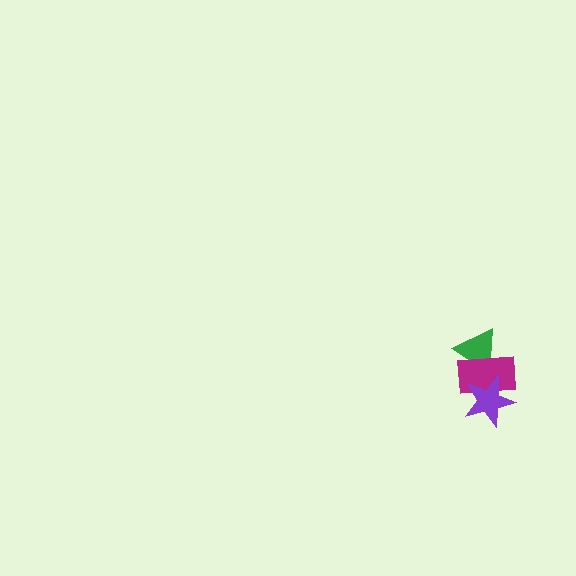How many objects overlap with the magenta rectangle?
2 objects overlap with the magenta rectangle.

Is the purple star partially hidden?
No, no other shape covers it.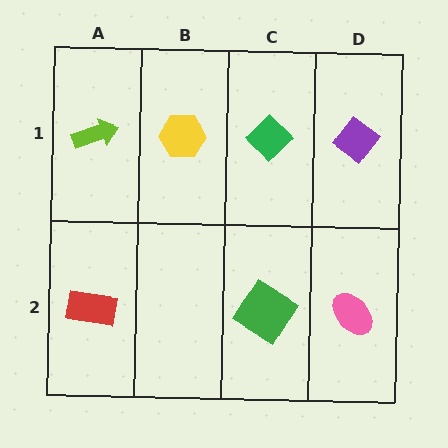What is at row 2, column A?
A red rectangle.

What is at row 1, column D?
A purple diamond.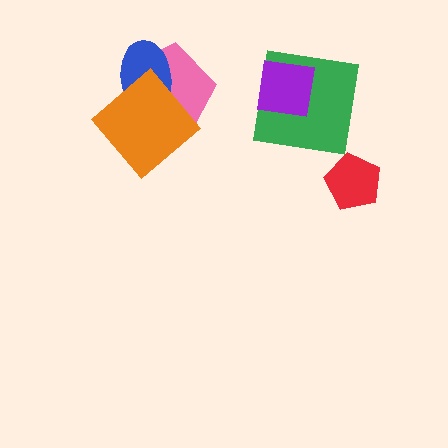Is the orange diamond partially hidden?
No, no other shape covers it.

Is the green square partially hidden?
Yes, it is partially covered by another shape.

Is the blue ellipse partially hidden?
Yes, it is partially covered by another shape.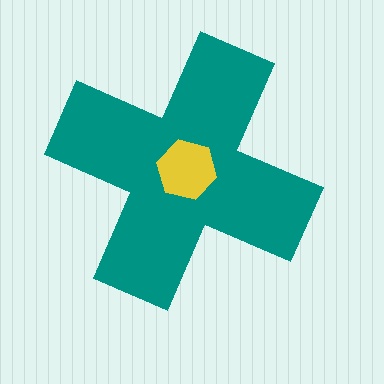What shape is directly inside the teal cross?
The yellow hexagon.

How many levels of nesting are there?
2.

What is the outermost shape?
The teal cross.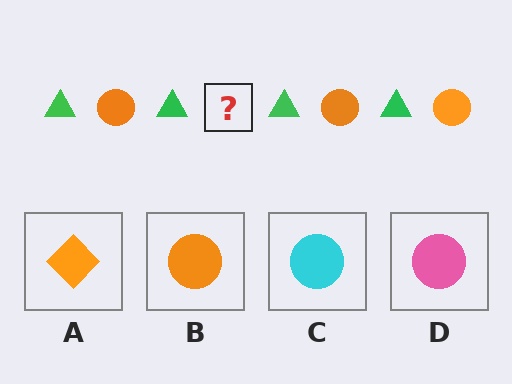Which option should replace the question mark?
Option B.